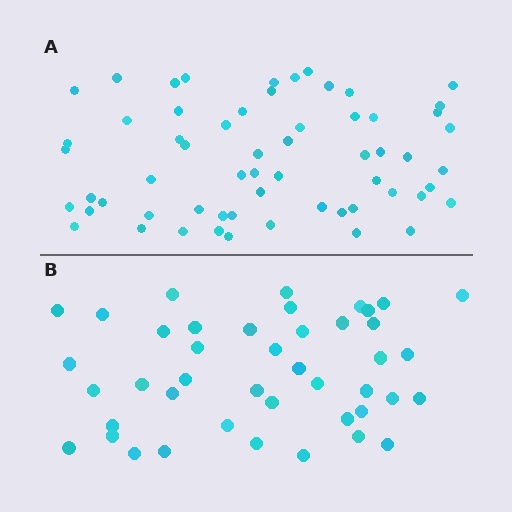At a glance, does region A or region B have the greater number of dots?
Region A (the top region) has more dots.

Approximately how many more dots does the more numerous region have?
Region A has approximately 15 more dots than region B.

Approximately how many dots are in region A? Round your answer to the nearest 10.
About 60 dots.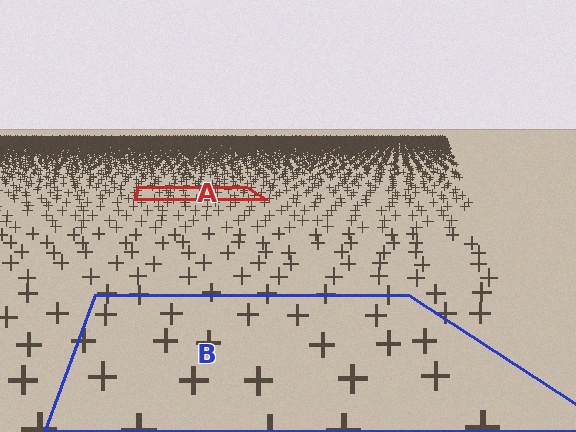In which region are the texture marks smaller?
The texture marks are smaller in region A, because it is farther away.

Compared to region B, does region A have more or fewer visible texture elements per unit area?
Region A has more texture elements per unit area — they are packed more densely because it is farther away.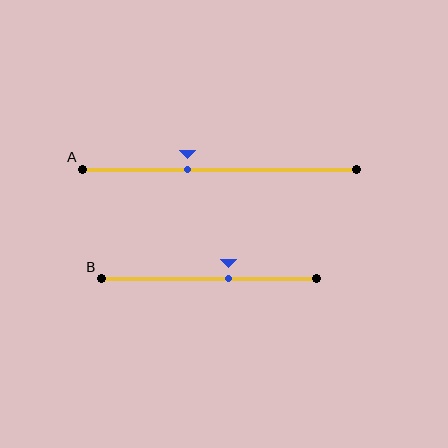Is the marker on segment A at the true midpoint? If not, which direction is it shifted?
No, the marker on segment A is shifted to the left by about 12% of the segment length.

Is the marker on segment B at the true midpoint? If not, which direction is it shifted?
No, the marker on segment B is shifted to the right by about 9% of the segment length.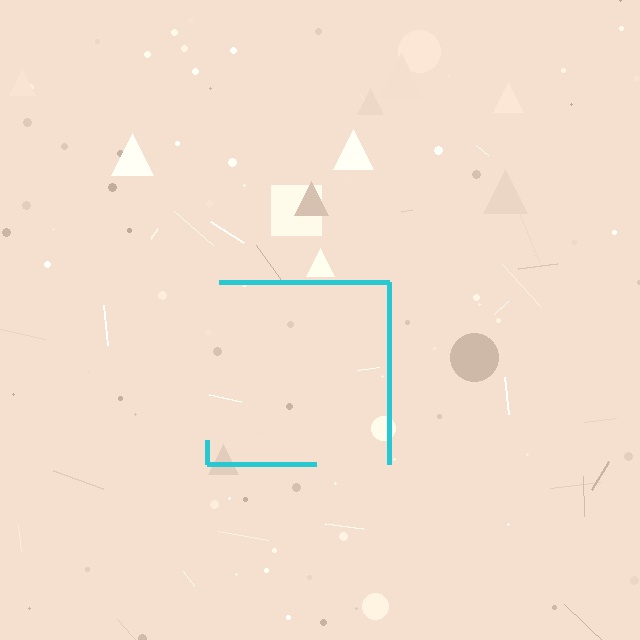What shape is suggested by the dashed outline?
The dashed outline suggests a square.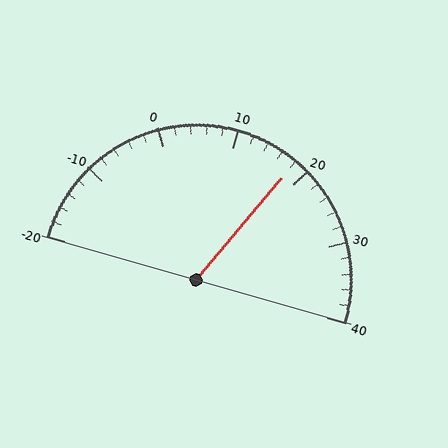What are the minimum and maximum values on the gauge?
The gauge ranges from -20 to 40.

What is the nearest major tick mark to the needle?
The nearest major tick mark is 20.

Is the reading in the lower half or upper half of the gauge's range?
The reading is in the upper half of the range (-20 to 40).